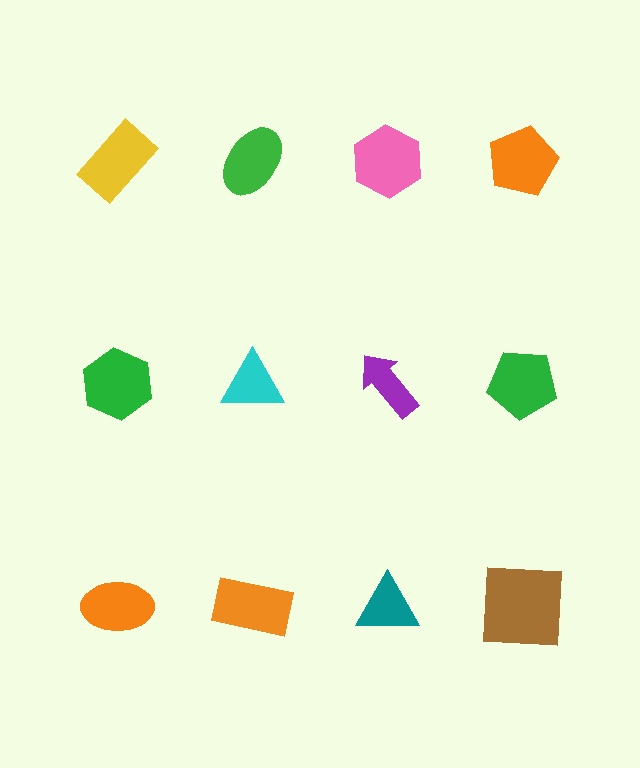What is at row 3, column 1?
An orange ellipse.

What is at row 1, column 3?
A pink hexagon.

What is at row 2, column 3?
A purple arrow.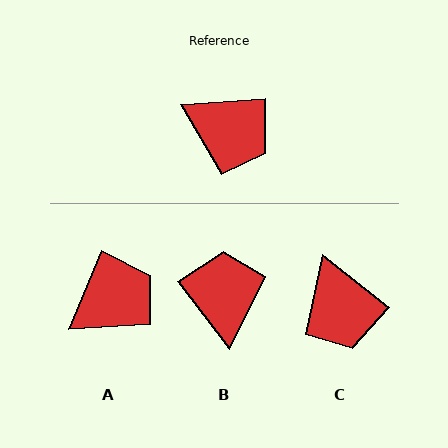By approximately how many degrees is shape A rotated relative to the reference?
Approximately 64 degrees counter-clockwise.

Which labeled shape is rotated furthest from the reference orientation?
B, about 124 degrees away.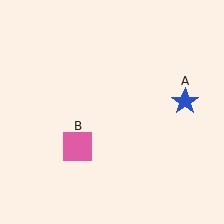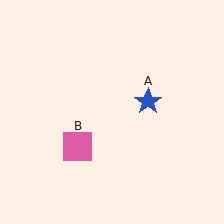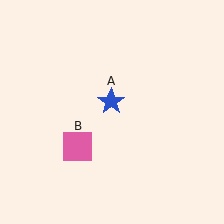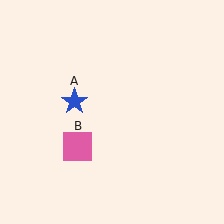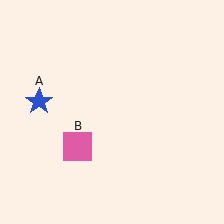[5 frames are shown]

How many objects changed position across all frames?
1 object changed position: blue star (object A).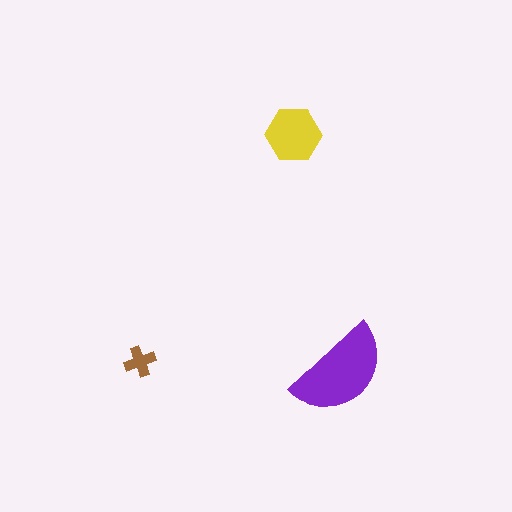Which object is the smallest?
The brown cross.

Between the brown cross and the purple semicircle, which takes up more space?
The purple semicircle.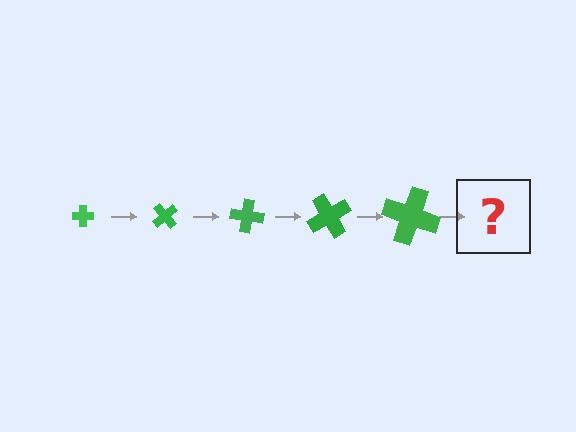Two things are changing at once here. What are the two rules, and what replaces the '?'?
The two rules are that the cross grows larger each step and it rotates 50 degrees each step. The '?' should be a cross, larger than the previous one and rotated 250 degrees from the start.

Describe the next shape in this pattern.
It should be a cross, larger than the previous one and rotated 250 degrees from the start.